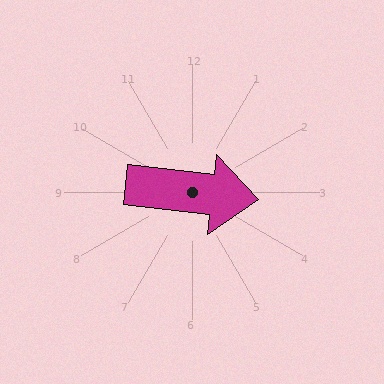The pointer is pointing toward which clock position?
Roughly 3 o'clock.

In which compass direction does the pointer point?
East.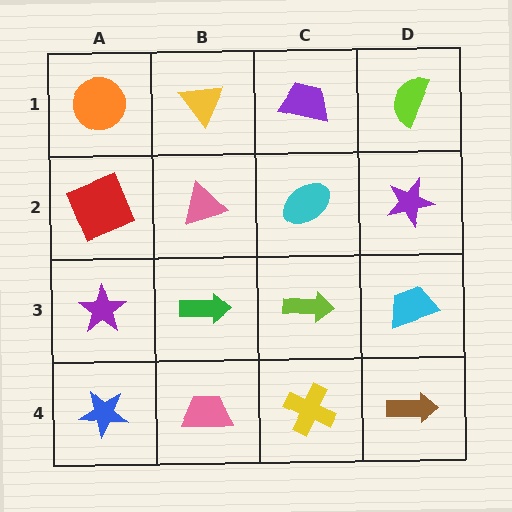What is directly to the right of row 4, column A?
A pink trapezoid.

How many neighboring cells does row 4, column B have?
3.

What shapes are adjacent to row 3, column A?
A red square (row 2, column A), a blue star (row 4, column A), a green arrow (row 3, column B).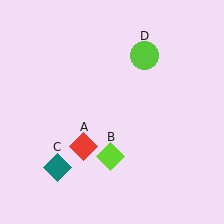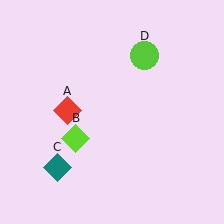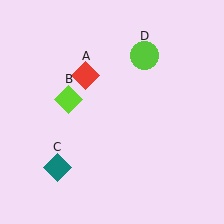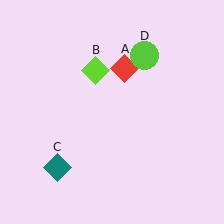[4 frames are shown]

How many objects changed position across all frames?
2 objects changed position: red diamond (object A), lime diamond (object B).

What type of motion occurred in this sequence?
The red diamond (object A), lime diamond (object B) rotated clockwise around the center of the scene.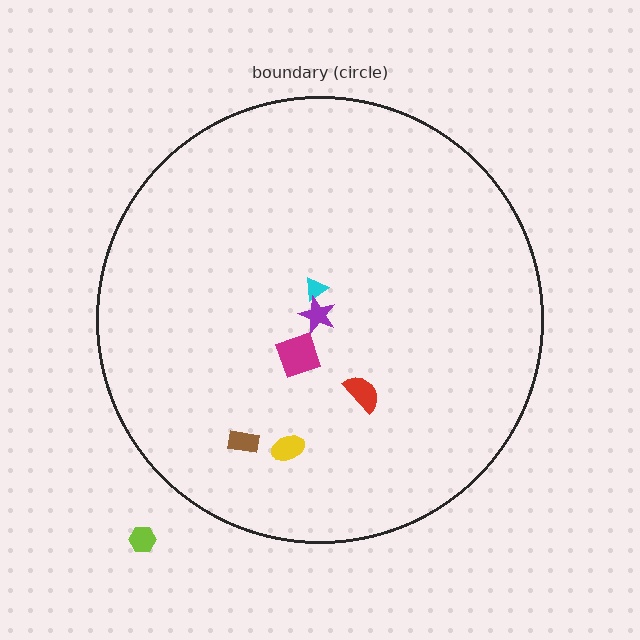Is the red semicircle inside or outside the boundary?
Inside.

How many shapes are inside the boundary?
6 inside, 1 outside.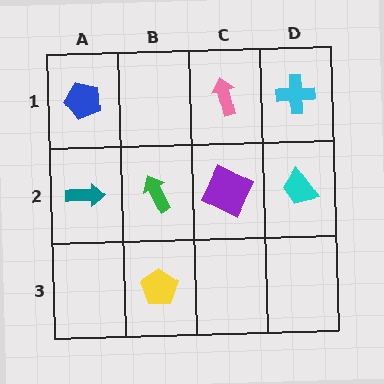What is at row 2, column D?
A cyan trapezoid.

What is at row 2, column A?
A teal arrow.